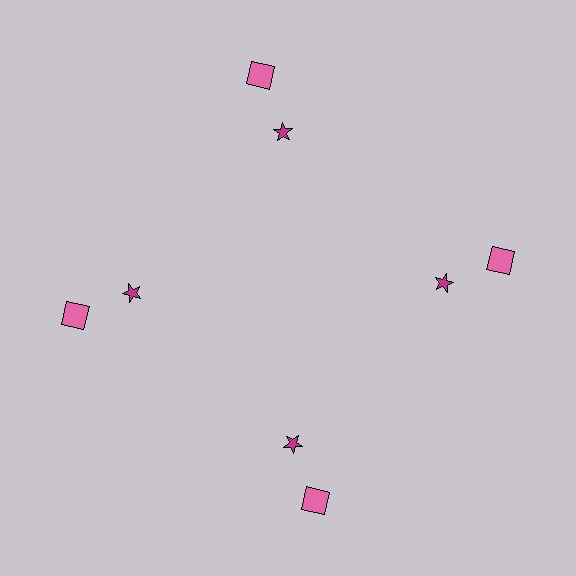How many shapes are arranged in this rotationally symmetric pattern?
There are 8 shapes, arranged in 4 groups of 2.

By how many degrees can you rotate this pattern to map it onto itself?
The pattern maps onto itself every 90 degrees of rotation.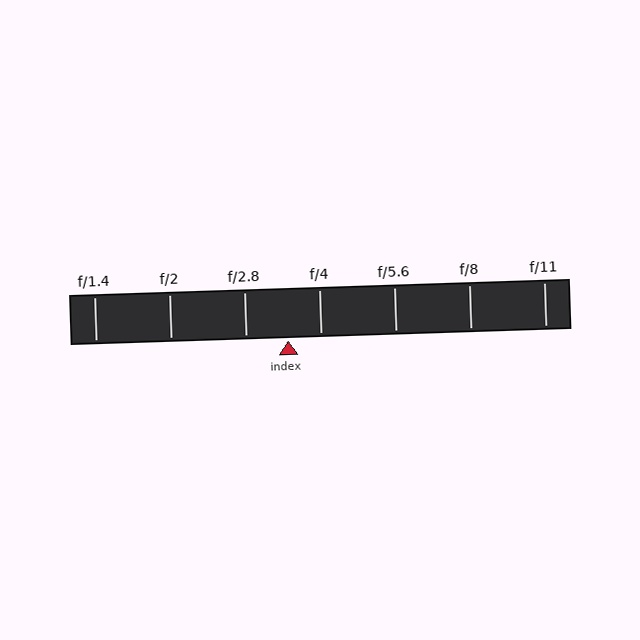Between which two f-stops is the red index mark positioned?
The index mark is between f/2.8 and f/4.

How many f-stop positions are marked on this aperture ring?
There are 7 f-stop positions marked.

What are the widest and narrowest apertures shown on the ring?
The widest aperture shown is f/1.4 and the narrowest is f/11.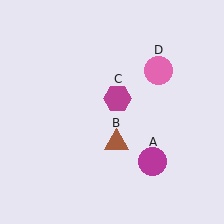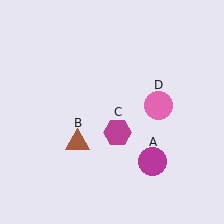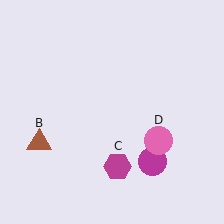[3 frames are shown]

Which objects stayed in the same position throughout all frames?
Magenta circle (object A) remained stationary.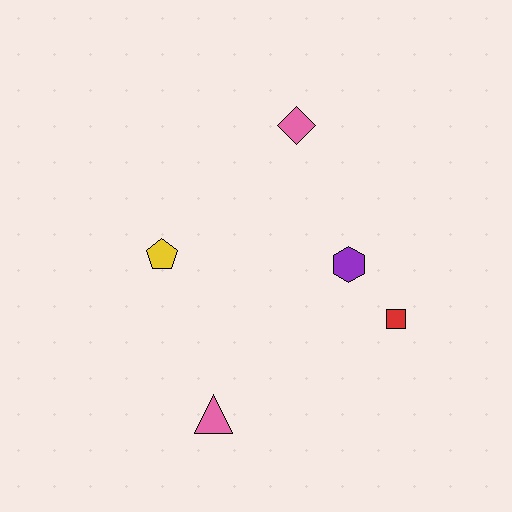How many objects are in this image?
There are 5 objects.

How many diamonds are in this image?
There is 1 diamond.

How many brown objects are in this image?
There are no brown objects.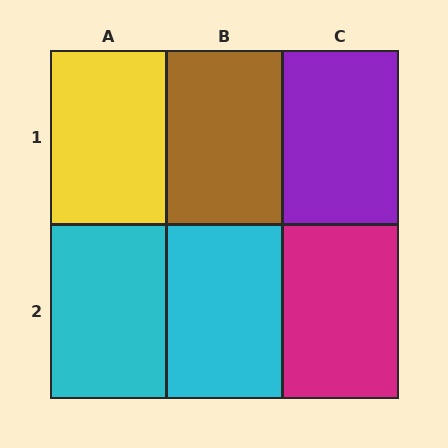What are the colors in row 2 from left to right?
Cyan, cyan, magenta.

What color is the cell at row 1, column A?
Yellow.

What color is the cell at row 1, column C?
Purple.